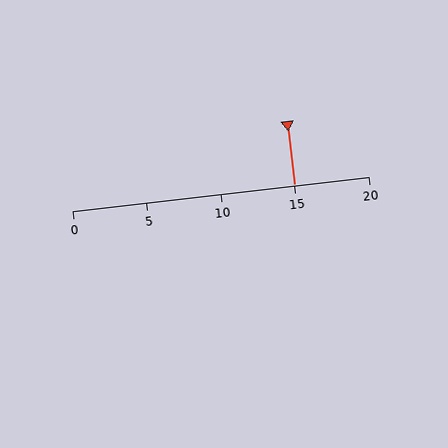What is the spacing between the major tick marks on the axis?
The major ticks are spaced 5 apart.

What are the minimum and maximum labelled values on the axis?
The axis runs from 0 to 20.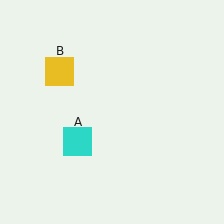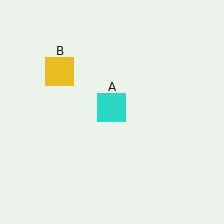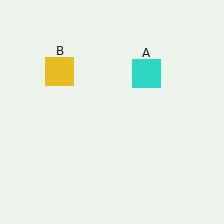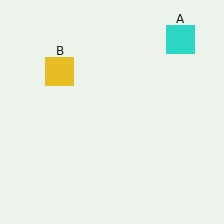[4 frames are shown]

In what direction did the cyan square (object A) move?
The cyan square (object A) moved up and to the right.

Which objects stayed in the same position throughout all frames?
Yellow square (object B) remained stationary.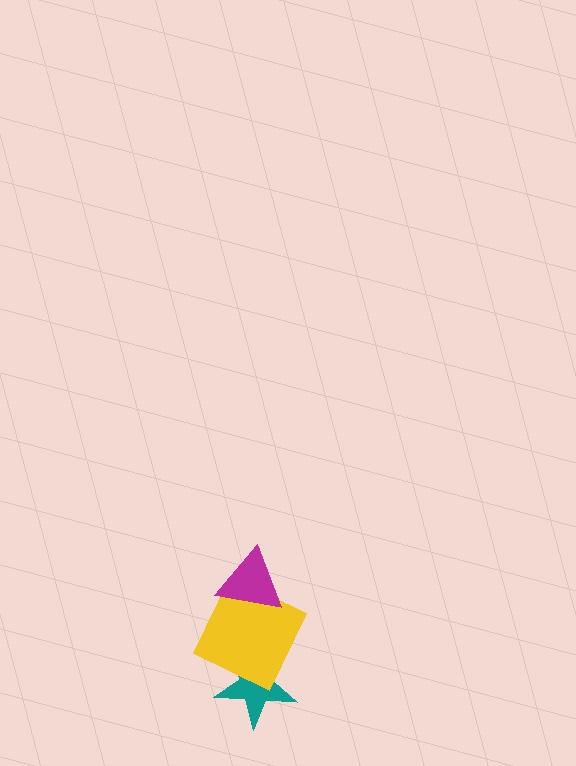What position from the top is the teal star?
The teal star is 3rd from the top.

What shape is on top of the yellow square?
The magenta triangle is on top of the yellow square.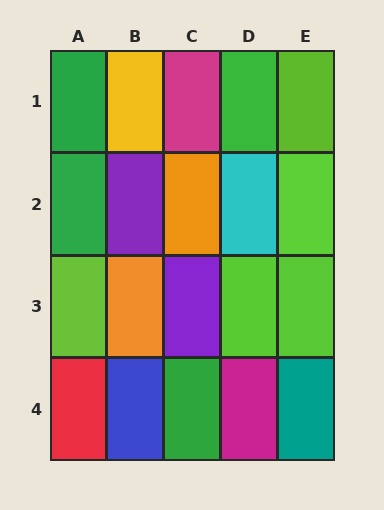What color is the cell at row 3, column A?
Lime.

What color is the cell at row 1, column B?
Yellow.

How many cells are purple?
2 cells are purple.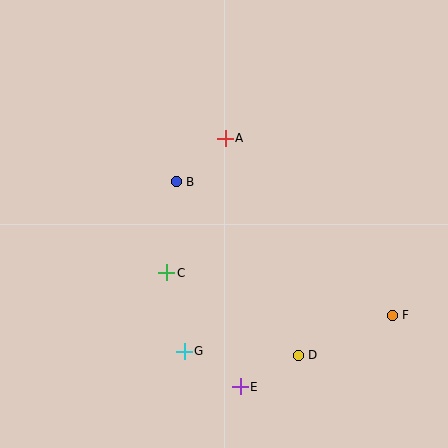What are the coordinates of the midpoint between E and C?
The midpoint between E and C is at (203, 330).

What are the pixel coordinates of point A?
Point A is at (225, 138).